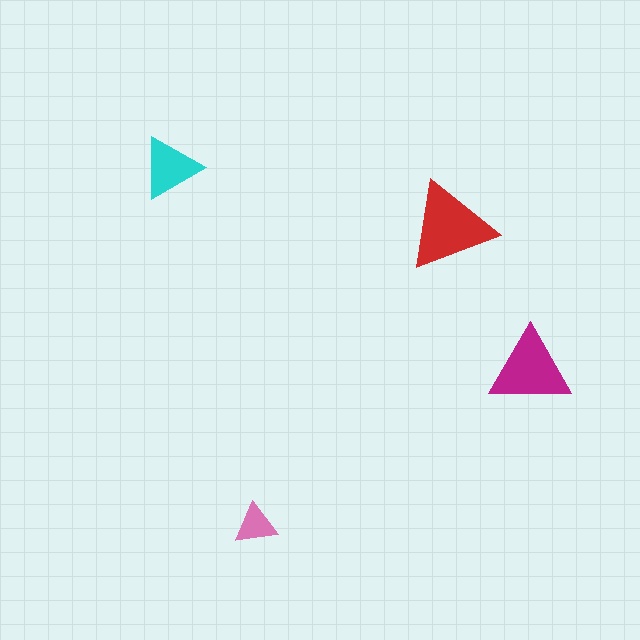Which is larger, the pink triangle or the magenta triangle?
The magenta one.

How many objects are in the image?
There are 4 objects in the image.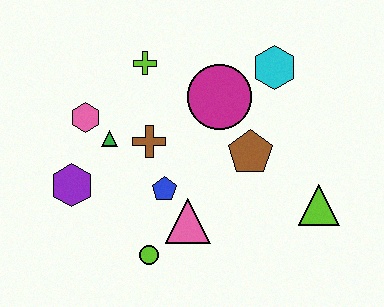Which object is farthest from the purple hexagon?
The lime triangle is farthest from the purple hexagon.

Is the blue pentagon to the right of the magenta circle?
No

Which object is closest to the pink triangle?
The blue pentagon is closest to the pink triangle.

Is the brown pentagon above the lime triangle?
Yes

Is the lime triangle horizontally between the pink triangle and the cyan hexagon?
No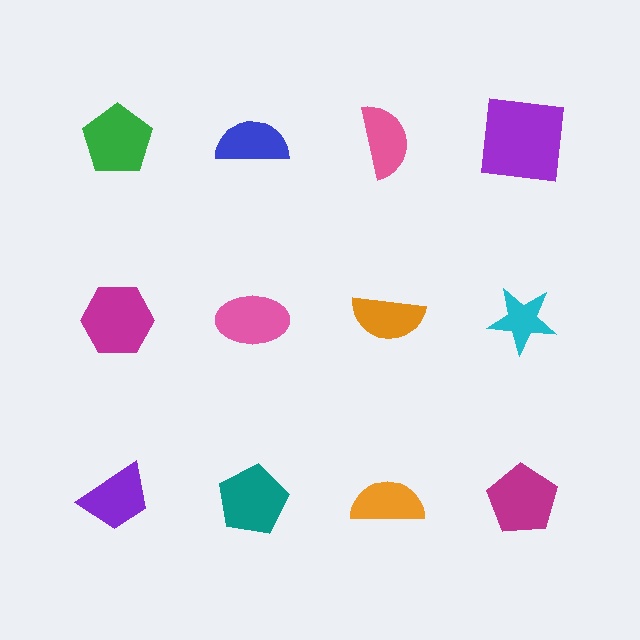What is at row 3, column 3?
An orange semicircle.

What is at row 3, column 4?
A magenta pentagon.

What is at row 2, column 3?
An orange semicircle.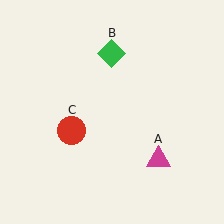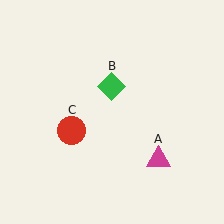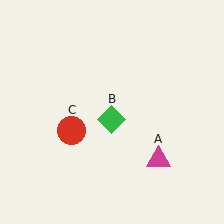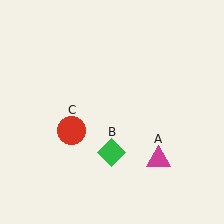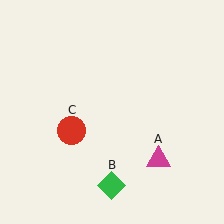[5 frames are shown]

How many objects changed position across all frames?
1 object changed position: green diamond (object B).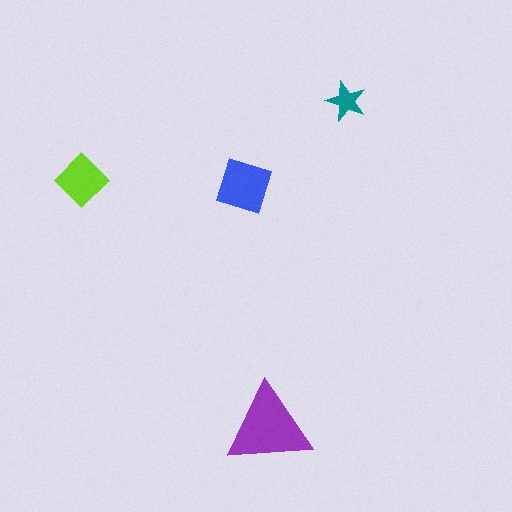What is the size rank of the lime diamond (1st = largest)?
3rd.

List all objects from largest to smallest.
The purple triangle, the blue square, the lime diamond, the teal star.